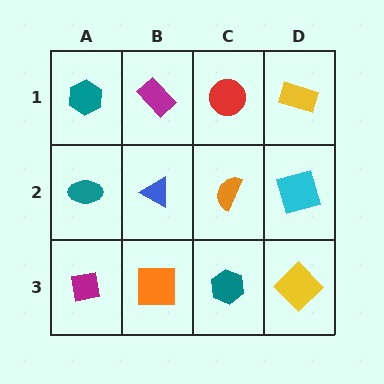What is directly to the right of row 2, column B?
An orange semicircle.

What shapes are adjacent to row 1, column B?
A blue triangle (row 2, column B), a teal hexagon (row 1, column A), a red circle (row 1, column C).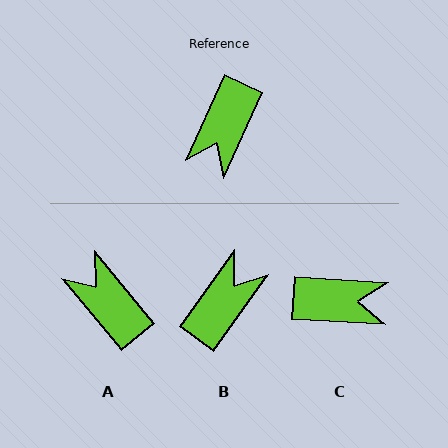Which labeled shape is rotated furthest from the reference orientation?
B, about 169 degrees away.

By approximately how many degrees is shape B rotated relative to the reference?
Approximately 169 degrees counter-clockwise.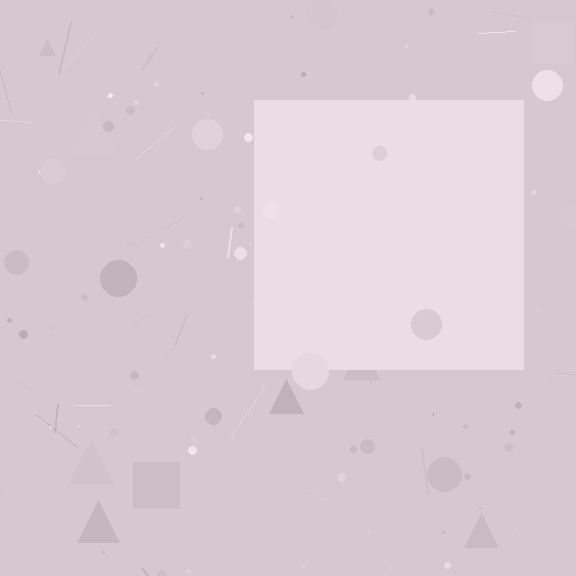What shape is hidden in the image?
A square is hidden in the image.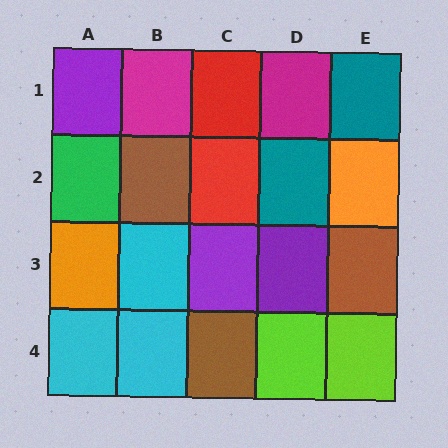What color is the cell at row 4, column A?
Cyan.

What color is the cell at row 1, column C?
Red.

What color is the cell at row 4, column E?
Lime.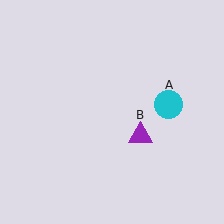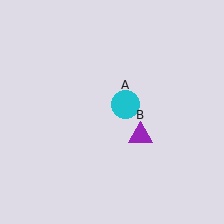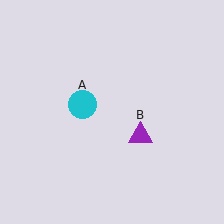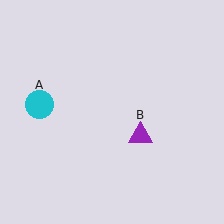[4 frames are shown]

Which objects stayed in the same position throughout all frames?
Purple triangle (object B) remained stationary.